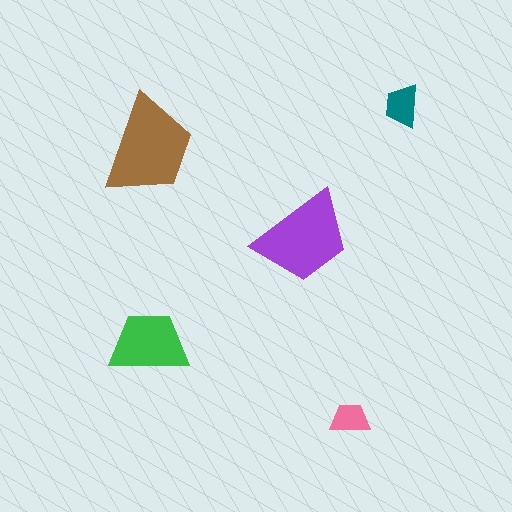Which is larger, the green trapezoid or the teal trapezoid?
The green one.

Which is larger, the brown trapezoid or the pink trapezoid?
The brown one.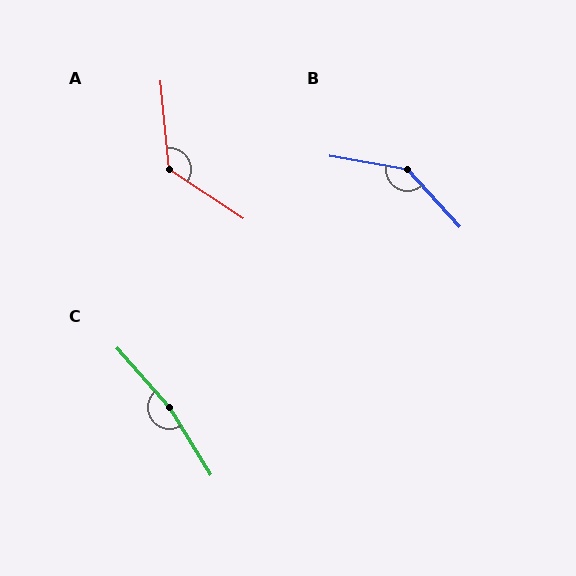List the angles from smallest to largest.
A (129°), B (142°), C (170°).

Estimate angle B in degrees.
Approximately 142 degrees.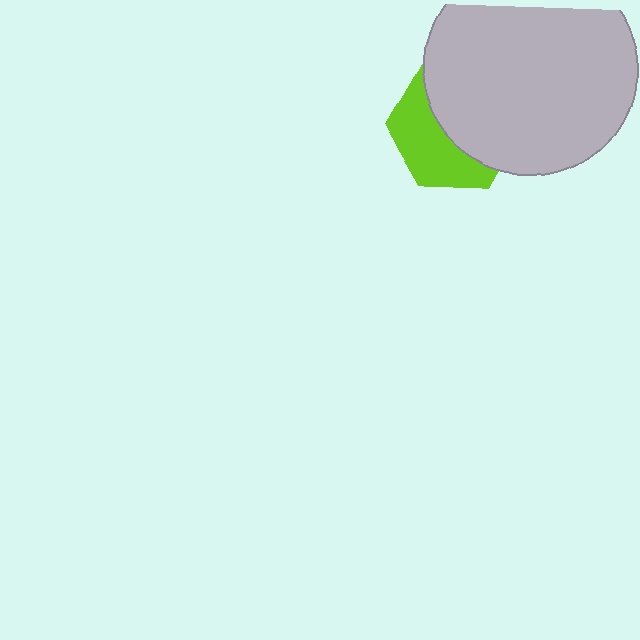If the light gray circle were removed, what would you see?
You would see the complete lime hexagon.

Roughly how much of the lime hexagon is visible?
A small part of it is visible (roughly 45%).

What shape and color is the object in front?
The object in front is a light gray circle.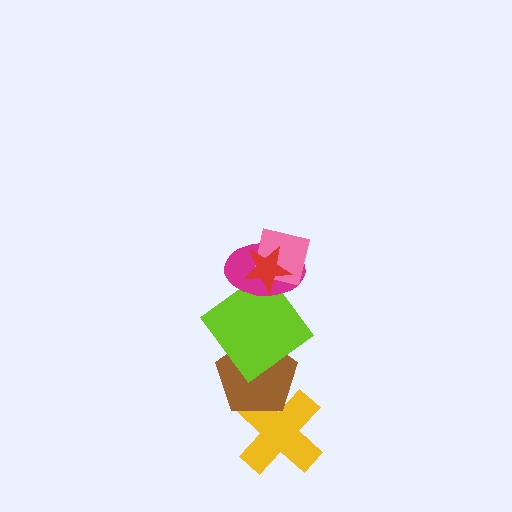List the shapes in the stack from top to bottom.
From top to bottom: the red star, the pink square, the magenta ellipse, the lime diamond, the brown pentagon, the yellow cross.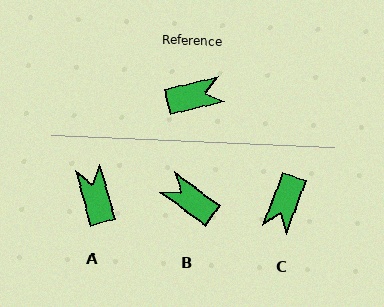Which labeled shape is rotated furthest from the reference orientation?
B, about 129 degrees away.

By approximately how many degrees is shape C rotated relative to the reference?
Approximately 124 degrees clockwise.